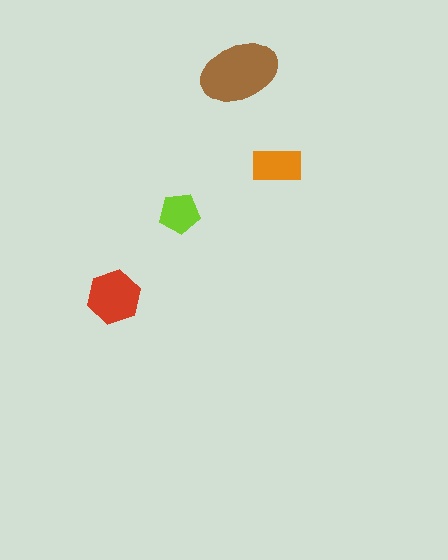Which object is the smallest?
The lime pentagon.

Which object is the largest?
The brown ellipse.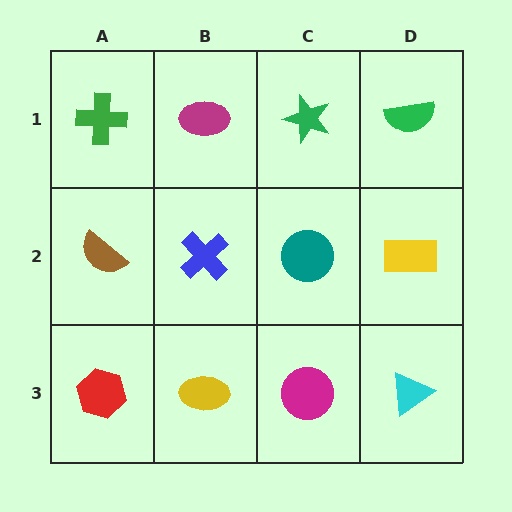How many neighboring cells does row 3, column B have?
3.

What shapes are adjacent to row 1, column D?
A yellow rectangle (row 2, column D), a green star (row 1, column C).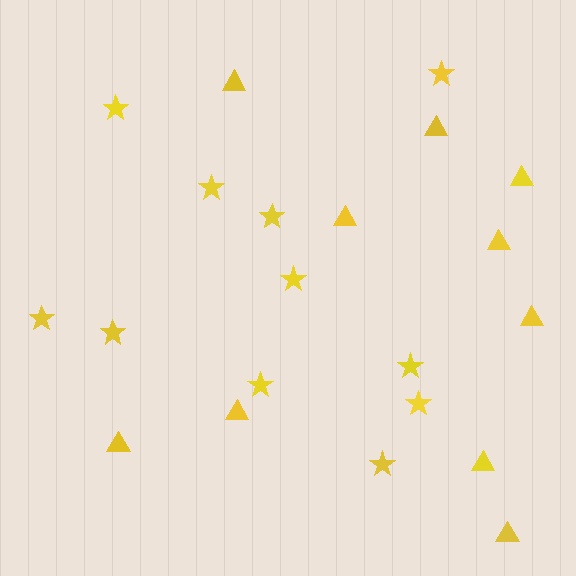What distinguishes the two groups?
There are 2 groups: one group of stars (11) and one group of triangles (10).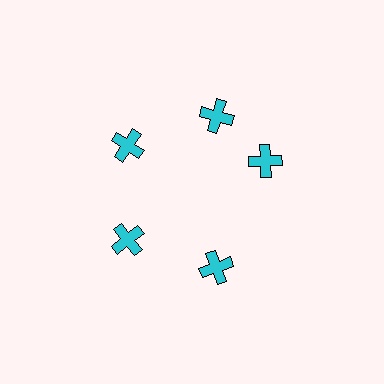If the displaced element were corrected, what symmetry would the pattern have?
It would have 5-fold rotational symmetry — the pattern would map onto itself every 72 degrees.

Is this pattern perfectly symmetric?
No. The 5 cyan crosses are arranged in a ring, but one element near the 3 o'clock position is rotated out of alignment along the ring, breaking the 5-fold rotational symmetry.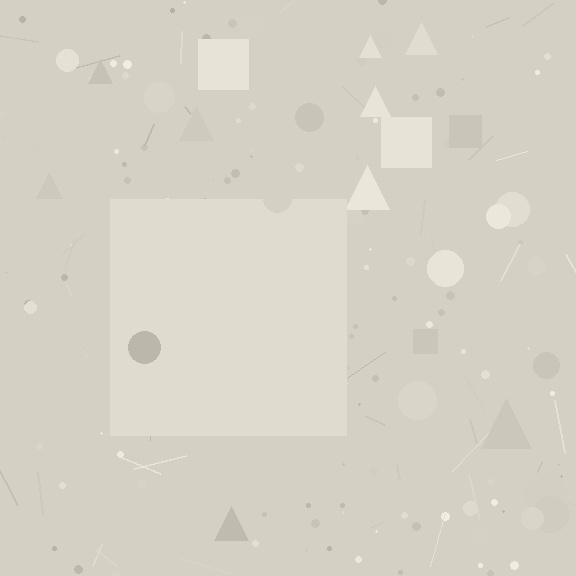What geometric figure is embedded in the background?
A square is embedded in the background.